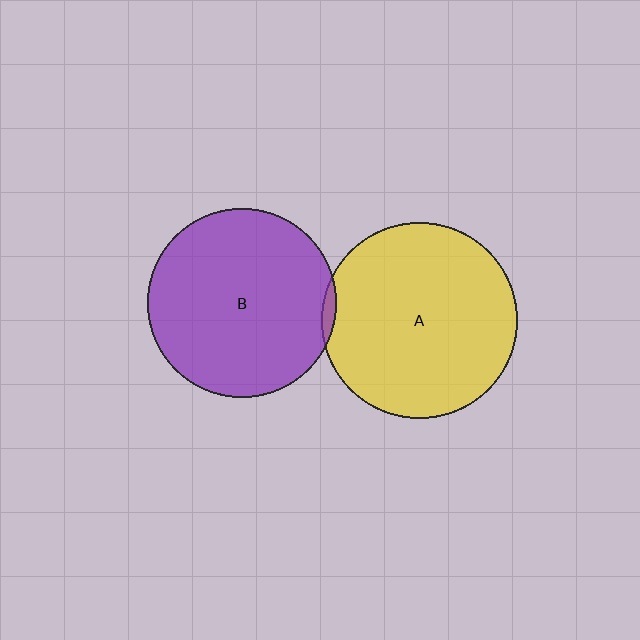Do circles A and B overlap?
Yes.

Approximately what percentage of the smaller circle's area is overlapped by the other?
Approximately 5%.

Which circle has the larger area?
Circle A (yellow).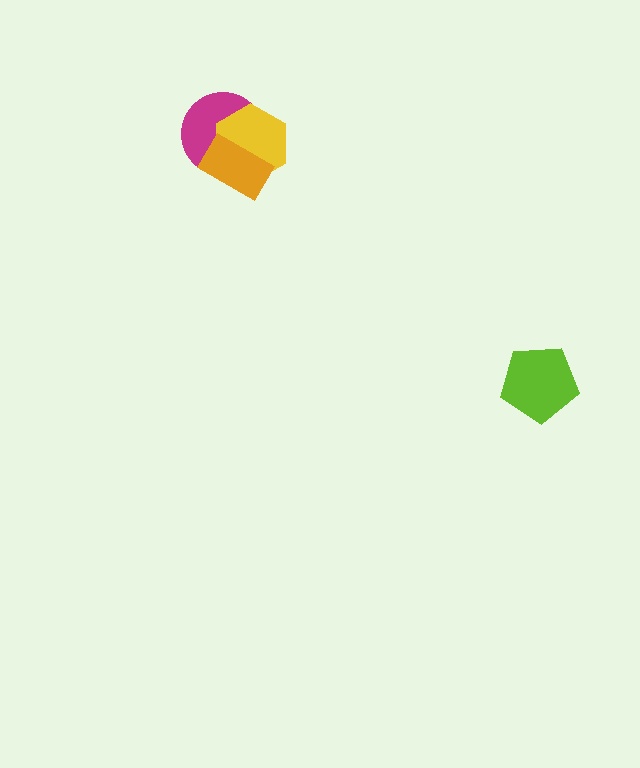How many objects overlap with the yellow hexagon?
2 objects overlap with the yellow hexagon.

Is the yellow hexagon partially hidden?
Yes, it is partially covered by another shape.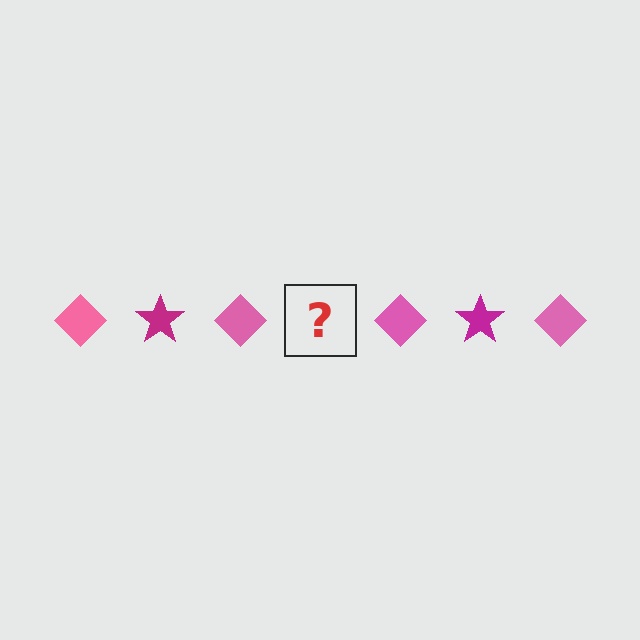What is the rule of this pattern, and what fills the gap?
The rule is that the pattern alternates between pink diamond and magenta star. The gap should be filled with a magenta star.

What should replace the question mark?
The question mark should be replaced with a magenta star.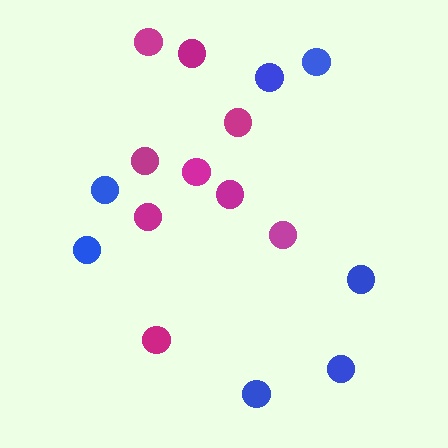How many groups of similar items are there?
There are 2 groups: one group of blue circles (7) and one group of magenta circles (9).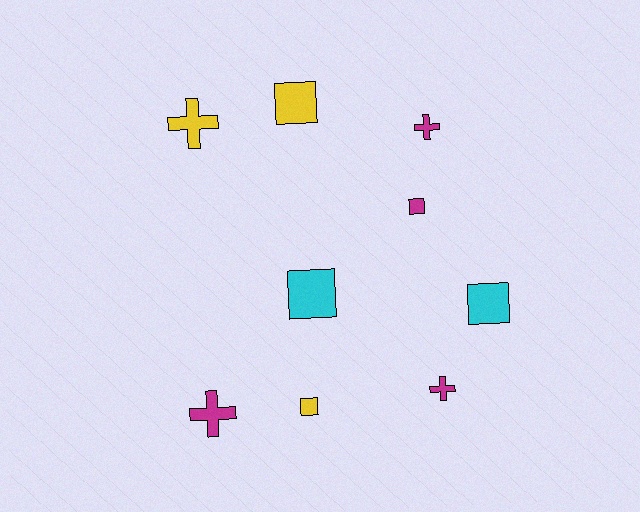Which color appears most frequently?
Magenta, with 4 objects.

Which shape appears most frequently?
Square, with 5 objects.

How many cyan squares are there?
There are 2 cyan squares.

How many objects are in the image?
There are 9 objects.